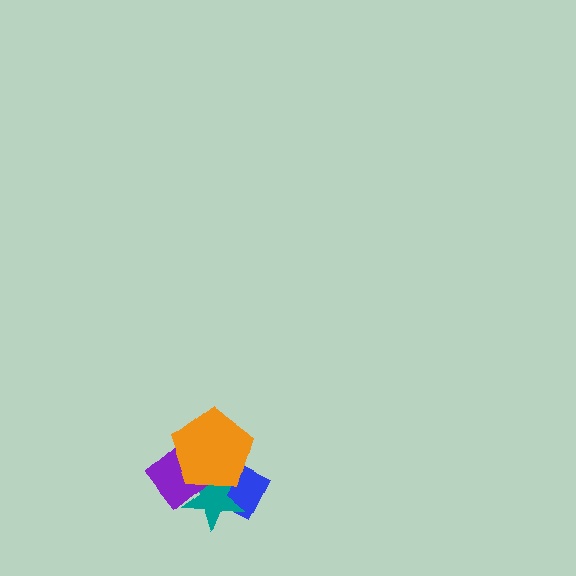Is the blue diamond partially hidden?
Yes, it is partially covered by another shape.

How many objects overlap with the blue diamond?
3 objects overlap with the blue diamond.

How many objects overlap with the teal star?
3 objects overlap with the teal star.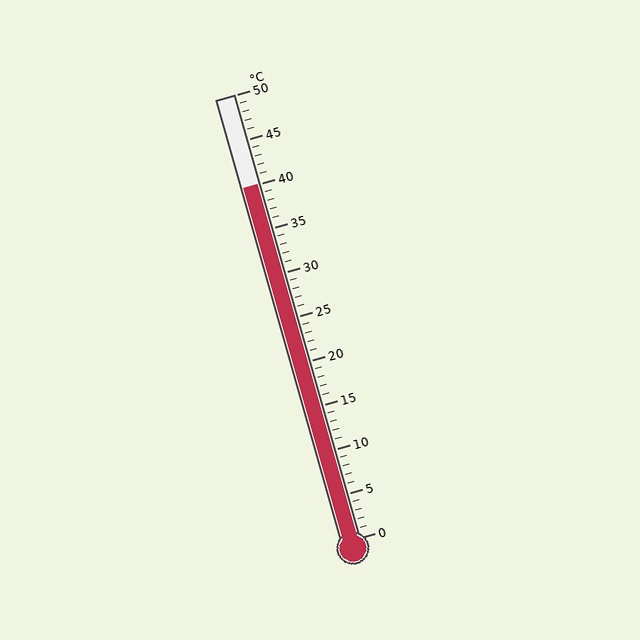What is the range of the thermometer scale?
The thermometer scale ranges from 0°C to 50°C.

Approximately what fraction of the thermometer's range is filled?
The thermometer is filled to approximately 80% of its range.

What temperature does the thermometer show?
The thermometer shows approximately 40°C.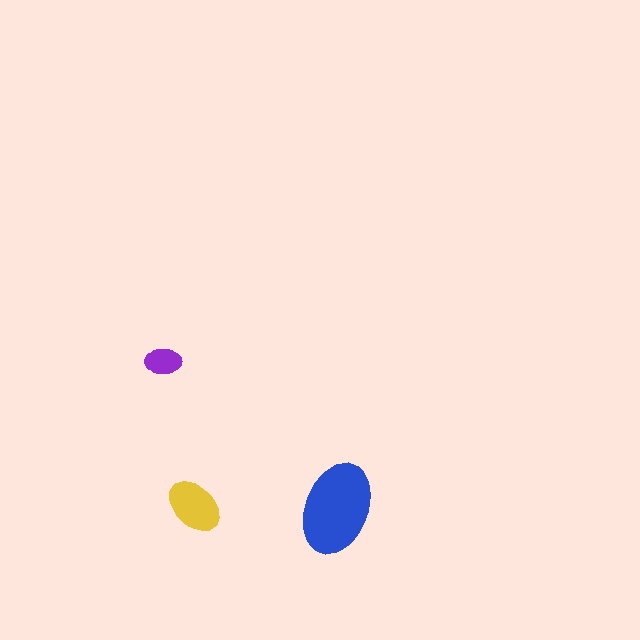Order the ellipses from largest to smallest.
the blue one, the yellow one, the purple one.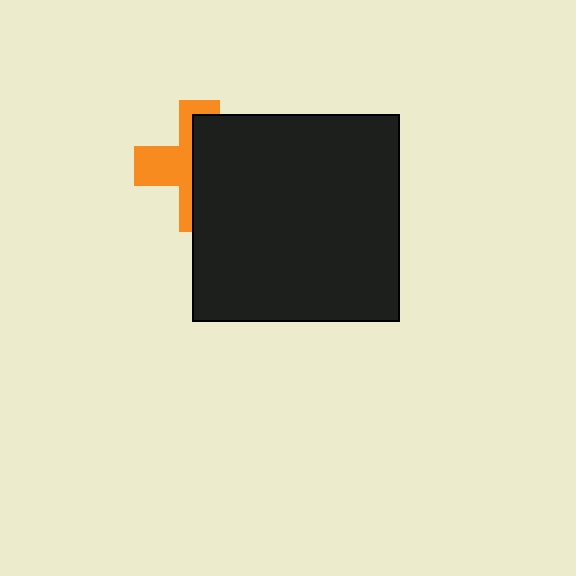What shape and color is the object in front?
The object in front is a black square.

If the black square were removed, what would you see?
You would see the complete orange cross.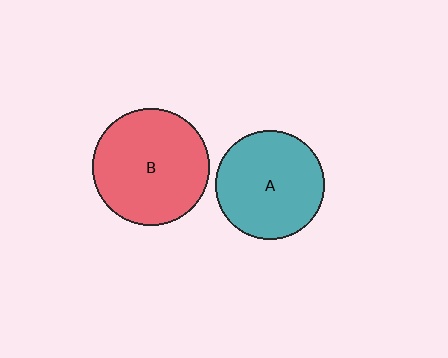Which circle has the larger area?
Circle B (red).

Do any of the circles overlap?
No, none of the circles overlap.